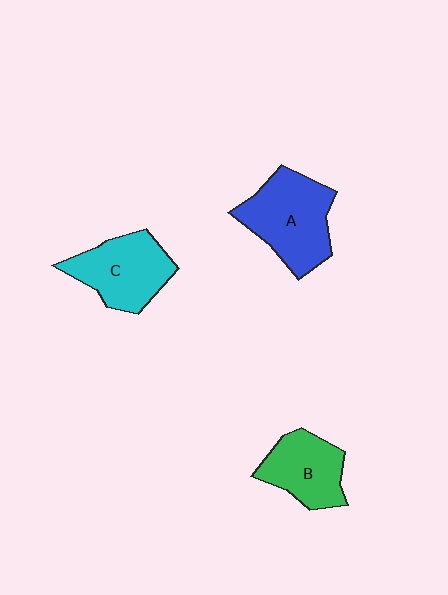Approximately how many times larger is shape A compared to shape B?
Approximately 1.4 times.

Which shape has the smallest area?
Shape B (green).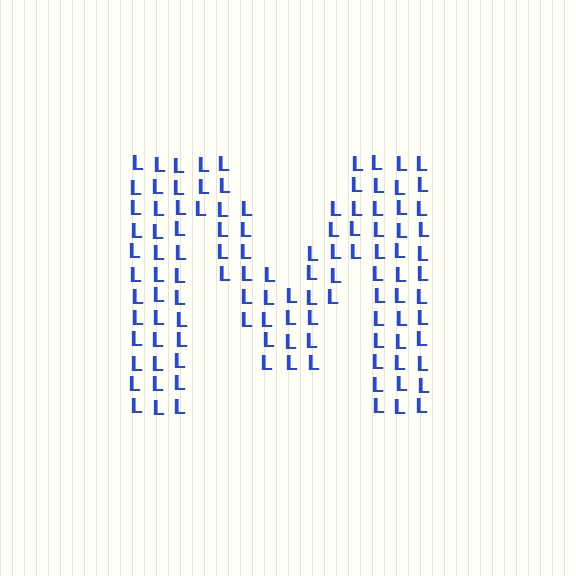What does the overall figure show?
The overall figure shows the letter M.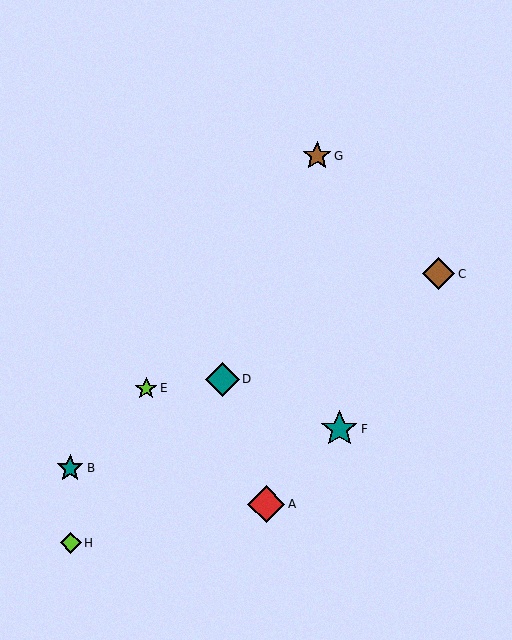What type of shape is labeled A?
Shape A is a red diamond.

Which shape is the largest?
The red diamond (labeled A) is the largest.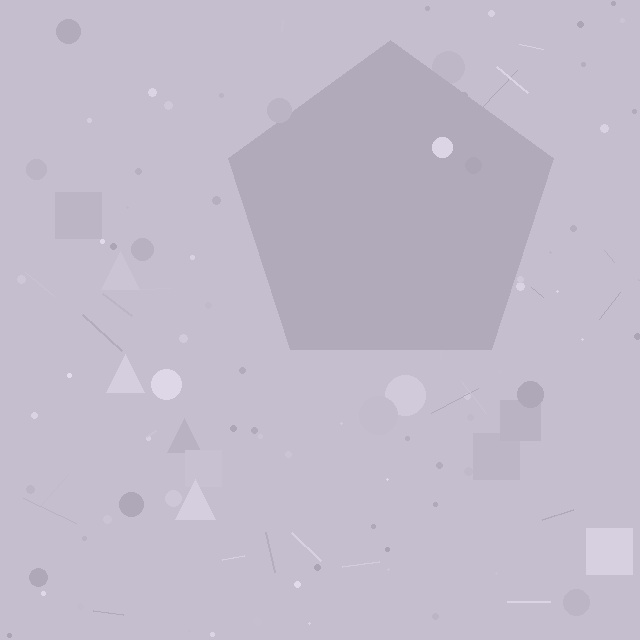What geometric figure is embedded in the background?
A pentagon is embedded in the background.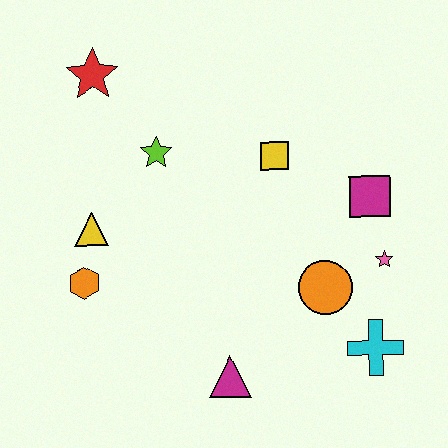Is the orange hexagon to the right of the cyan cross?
No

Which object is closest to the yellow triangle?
The orange hexagon is closest to the yellow triangle.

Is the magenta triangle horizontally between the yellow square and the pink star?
No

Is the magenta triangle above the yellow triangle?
No